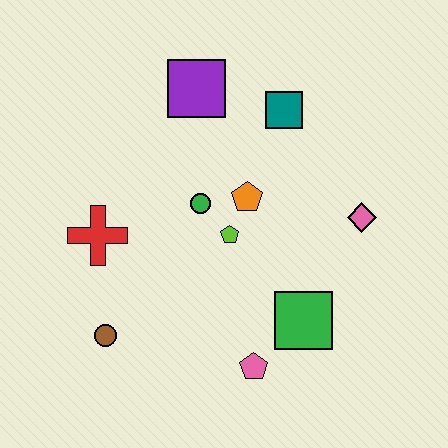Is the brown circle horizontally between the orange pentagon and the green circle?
No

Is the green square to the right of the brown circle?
Yes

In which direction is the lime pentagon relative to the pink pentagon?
The lime pentagon is above the pink pentagon.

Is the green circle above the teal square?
No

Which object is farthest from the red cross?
The pink diamond is farthest from the red cross.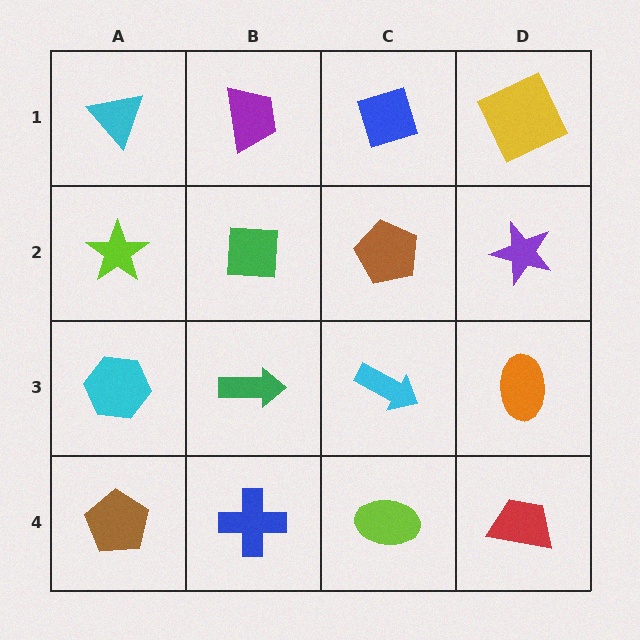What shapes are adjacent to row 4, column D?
An orange ellipse (row 3, column D), a lime ellipse (row 4, column C).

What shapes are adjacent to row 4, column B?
A green arrow (row 3, column B), a brown pentagon (row 4, column A), a lime ellipse (row 4, column C).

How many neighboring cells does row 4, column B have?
3.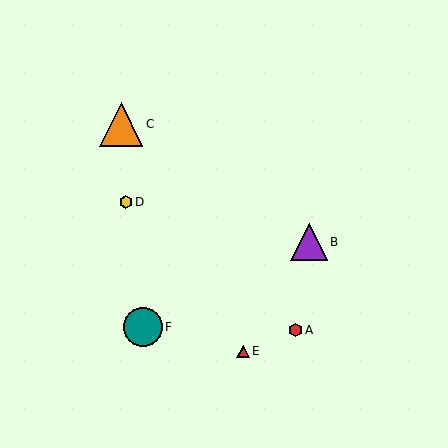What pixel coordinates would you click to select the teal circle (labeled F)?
Click at (143, 327) to select the teal circle F.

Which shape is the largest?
The orange triangle (labeled C) is the largest.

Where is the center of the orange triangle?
The center of the orange triangle is at (121, 124).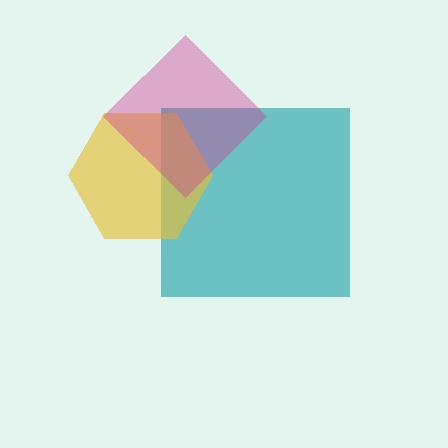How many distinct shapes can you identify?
There are 3 distinct shapes: a teal square, a yellow hexagon, a magenta diamond.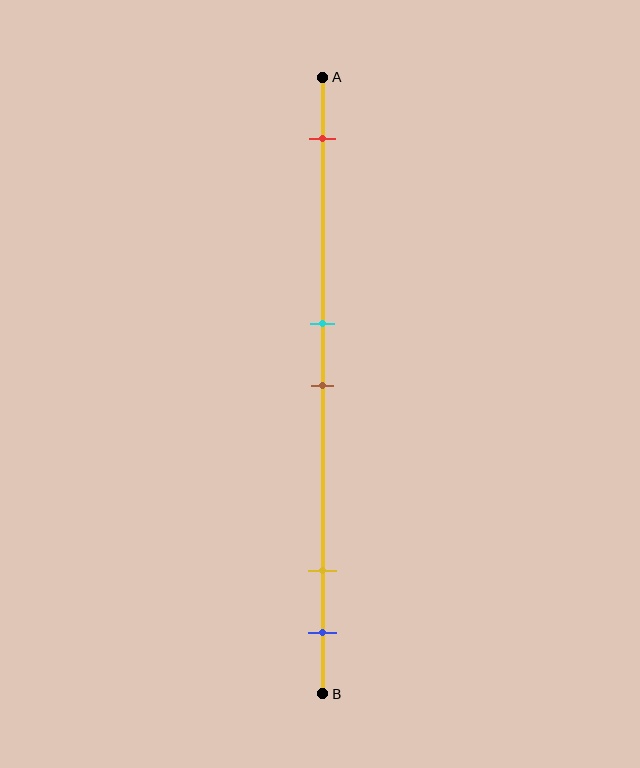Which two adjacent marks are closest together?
The cyan and brown marks are the closest adjacent pair.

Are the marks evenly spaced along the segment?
No, the marks are not evenly spaced.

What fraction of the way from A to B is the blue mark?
The blue mark is approximately 90% (0.9) of the way from A to B.